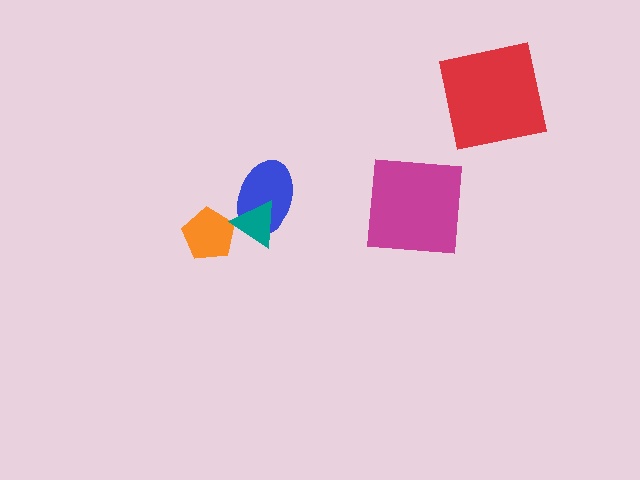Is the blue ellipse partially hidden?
Yes, it is partially covered by another shape.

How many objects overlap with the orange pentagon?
1 object overlaps with the orange pentagon.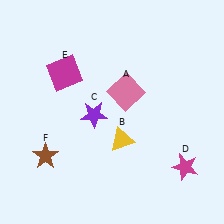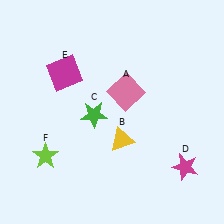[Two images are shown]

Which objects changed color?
C changed from purple to green. F changed from brown to lime.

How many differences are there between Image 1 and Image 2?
There are 2 differences between the two images.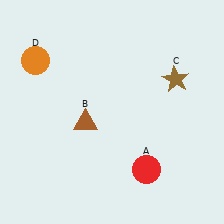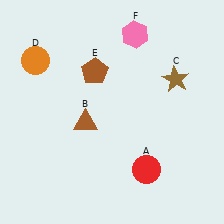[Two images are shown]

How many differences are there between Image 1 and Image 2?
There are 2 differences between the two images.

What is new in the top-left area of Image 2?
A brown pentagon (E) was added in the top-left area of Image 2.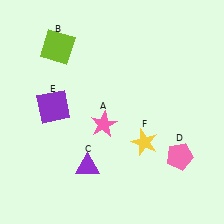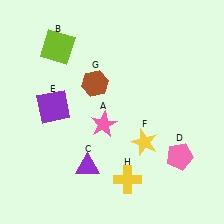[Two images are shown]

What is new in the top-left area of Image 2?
A brown hexagon (G) was added in the top-left area of Image 2.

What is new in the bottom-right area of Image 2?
A yellow cross (H) was added in the bottom-right area of Image 2.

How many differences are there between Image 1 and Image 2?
There are 2 differences between the two images.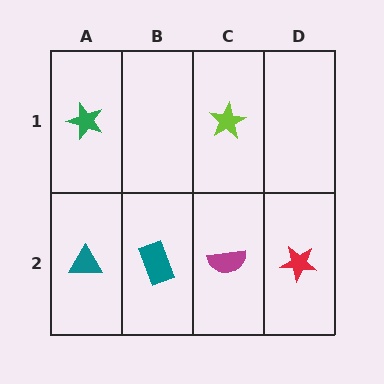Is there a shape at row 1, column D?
No, that cell is empty.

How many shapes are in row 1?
2 shapes.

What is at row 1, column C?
A lime star.